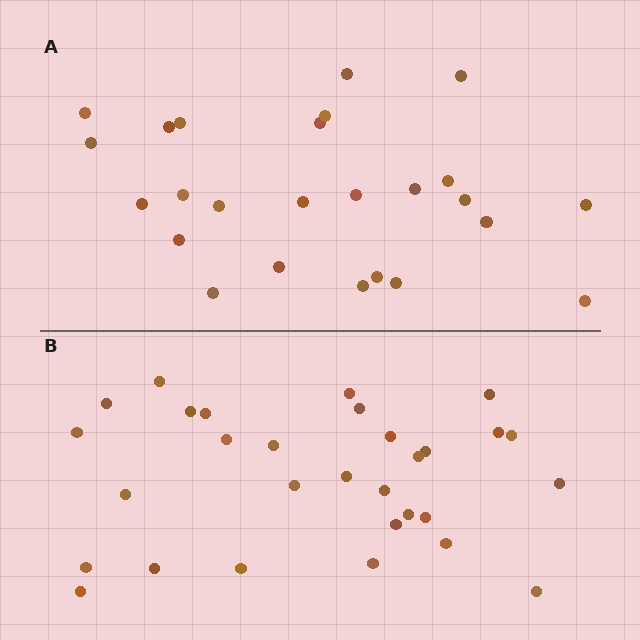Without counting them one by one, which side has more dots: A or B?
Region B (the bottom region) has more dots.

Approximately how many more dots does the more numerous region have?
Region B has about 5 more dots than region A.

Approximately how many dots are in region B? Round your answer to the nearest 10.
About 30 dots.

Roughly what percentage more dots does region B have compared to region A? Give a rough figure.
About 20% more.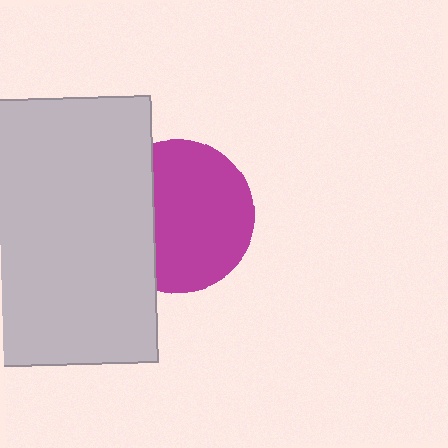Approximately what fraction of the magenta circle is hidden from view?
Roughly 32% of the magenta circle is hidden behind the light gray rectangle.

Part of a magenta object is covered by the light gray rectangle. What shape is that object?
It is a circle.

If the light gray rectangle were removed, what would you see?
You would see the complete magenta circle.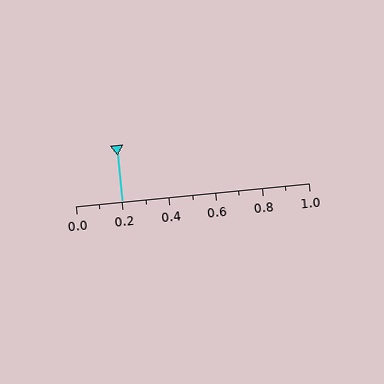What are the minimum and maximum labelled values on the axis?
The axis runs from 0.0 to 1.0.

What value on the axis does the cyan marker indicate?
The marker indicates approximately 0.2.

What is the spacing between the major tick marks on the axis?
The major ticks are spaced 0.2 apart.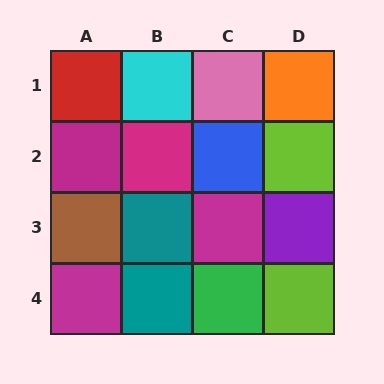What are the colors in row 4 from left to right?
Magenta, teal, green, lime.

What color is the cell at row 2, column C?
Blue.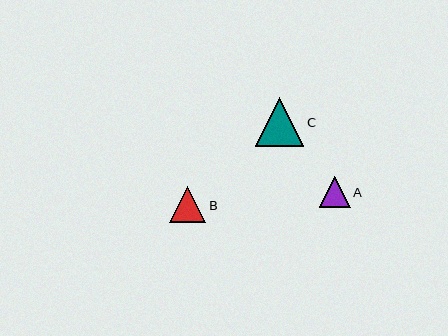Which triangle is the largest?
Triangle C is the largest with a size of approximately 49 pixels.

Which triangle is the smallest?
Triangle A is the smallest with a size of approximately 31 pixels.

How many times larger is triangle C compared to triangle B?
Triangle C is approximately 1.4 times the size of triangle B.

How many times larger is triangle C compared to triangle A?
Triangle C is approximately 1.6 times the size of triangle A.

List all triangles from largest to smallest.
From largest to smallest: C, B, A.